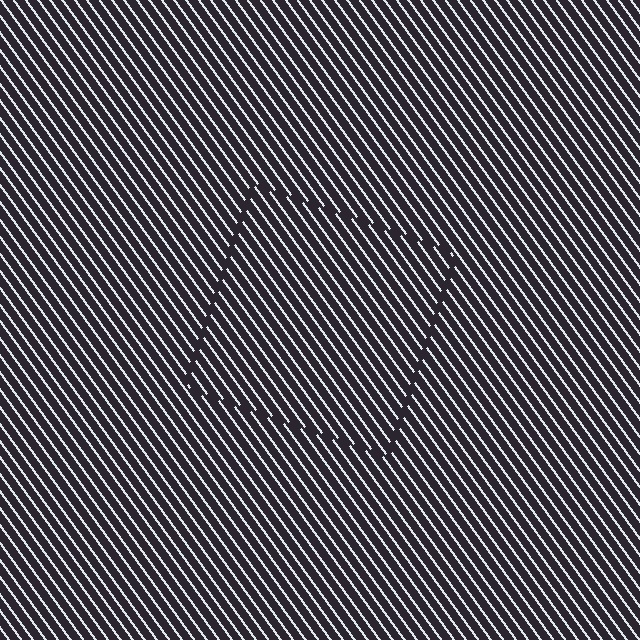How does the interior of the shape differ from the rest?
The interior of the shape contains the same grating, shifted by half a period — the contour is defined by the phase discontinuity where line-ends from the inner and outer gratings abut.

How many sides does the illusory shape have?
4 sides — the line-ends trace a square.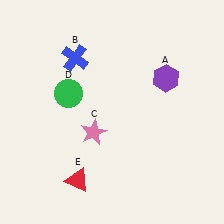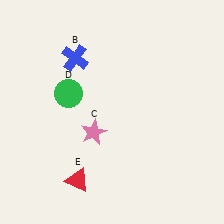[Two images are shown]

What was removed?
The purple hexagon (A) was removed in Image 2.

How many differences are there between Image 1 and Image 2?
There is 1 difference between the two images.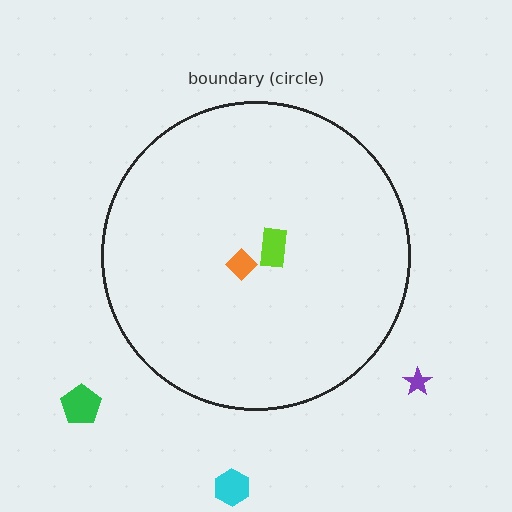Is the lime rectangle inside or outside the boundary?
Inside.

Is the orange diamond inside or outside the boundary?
Inside.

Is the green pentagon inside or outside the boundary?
Outside.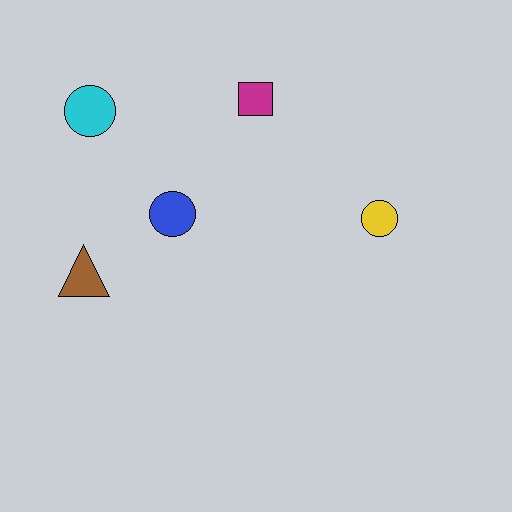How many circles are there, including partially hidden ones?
There are 3 circles.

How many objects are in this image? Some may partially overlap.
There are 5 objects.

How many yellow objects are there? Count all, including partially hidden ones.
There is 1 yellow object.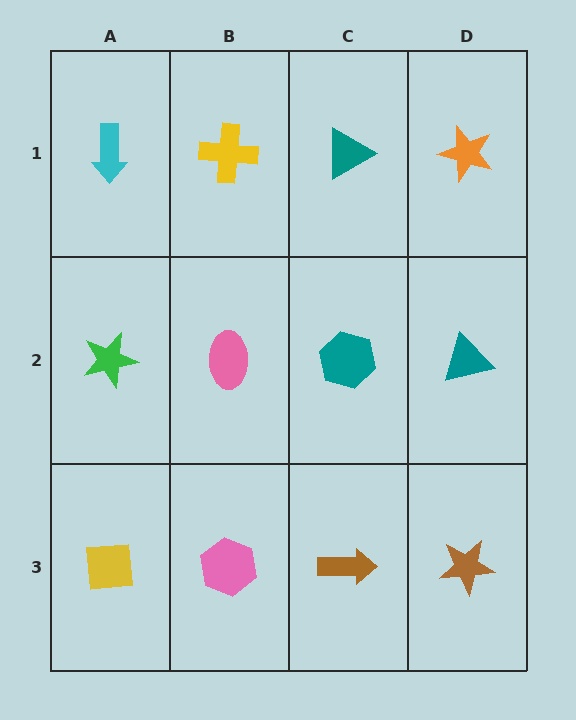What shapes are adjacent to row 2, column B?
A yellow cross (row 1, column B), a pink hexagon (row 3, column B), a green star (row 2, column A), a teal hexagon (row 2, column C).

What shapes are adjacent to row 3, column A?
A green star (row 2, column A), a pink hexagon (row 3, column B).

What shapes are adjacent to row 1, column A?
A green star (row 2, column A), a yellow cross (row 1, column B).